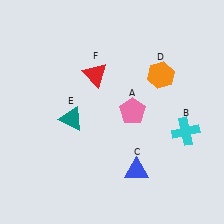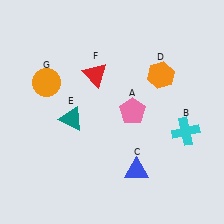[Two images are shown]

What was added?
An orange circle (G) was added in Image 2.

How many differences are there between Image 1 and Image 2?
There is 1 difference between the two images.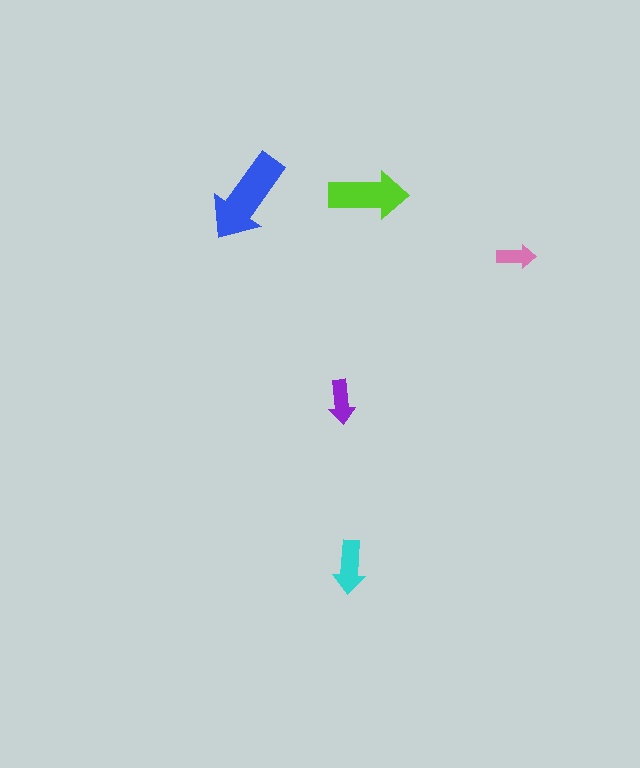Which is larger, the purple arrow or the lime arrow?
The lime one.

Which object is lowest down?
The cyan arrow is bottommost.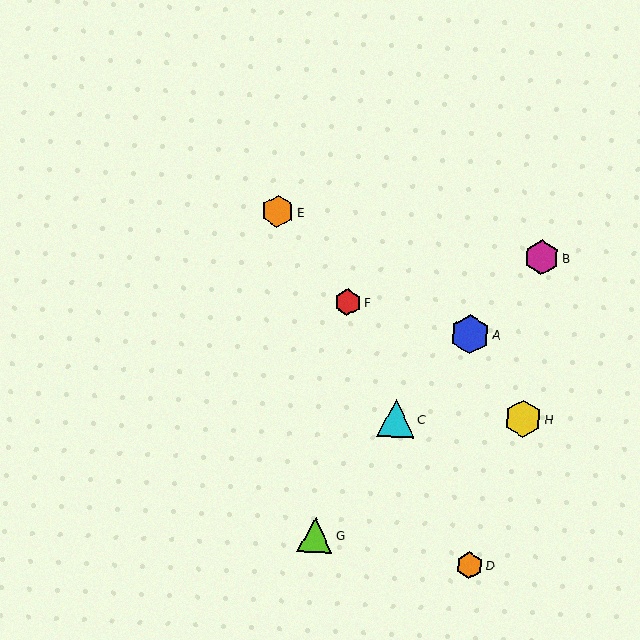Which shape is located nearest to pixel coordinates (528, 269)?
The magenta hexagon (labeled B) at (542, 257) is nearest to that location.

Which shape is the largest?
The blue hexagon (labeled A) is the largest.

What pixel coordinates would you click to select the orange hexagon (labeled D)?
Click at (469, 565) to select the orange hexagon D.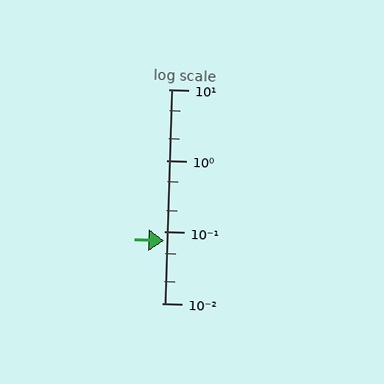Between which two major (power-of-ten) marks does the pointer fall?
The pointer is between 0.01 and 0.1.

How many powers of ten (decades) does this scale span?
The scale spans 3 decades, from 0.01 to 10.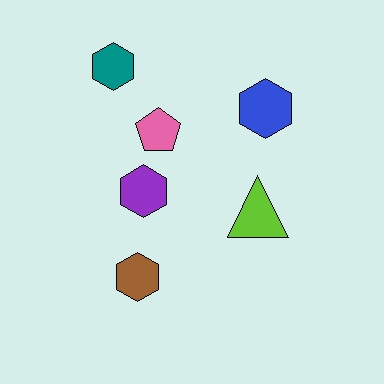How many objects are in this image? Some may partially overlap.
There are 6 objects.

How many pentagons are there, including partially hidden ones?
There is 1 pentagon.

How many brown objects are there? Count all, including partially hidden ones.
There is 1 brown object.